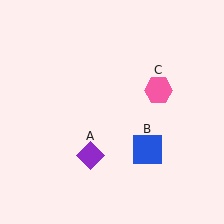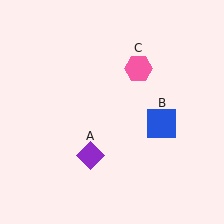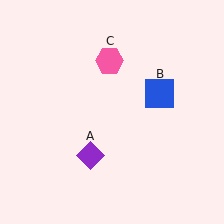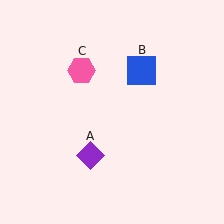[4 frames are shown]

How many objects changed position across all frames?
2 objects changed position: blue square (object B), pink hexagon (object C).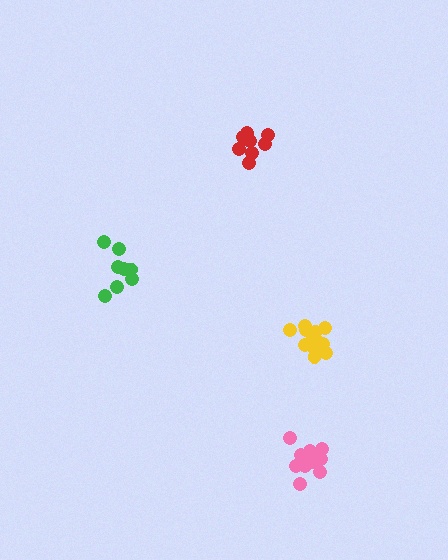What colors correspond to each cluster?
The clusters are colored: red, yellow, green, pink.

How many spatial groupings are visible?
There are 4 spatial groupings.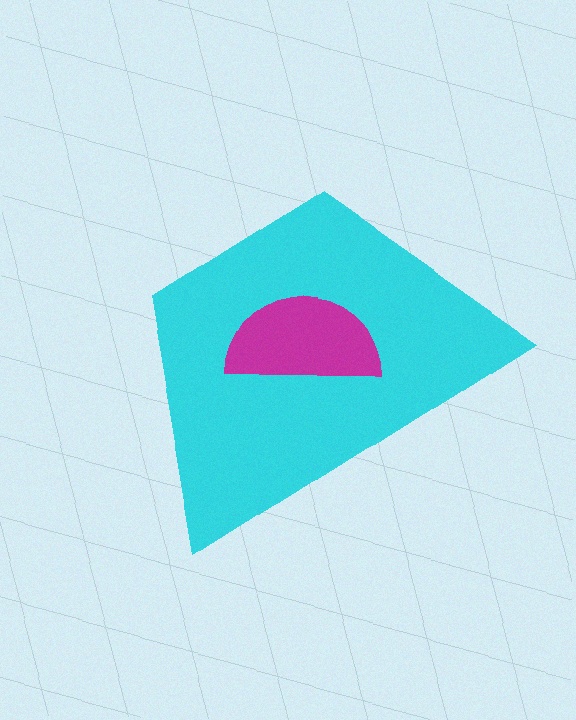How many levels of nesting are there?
2.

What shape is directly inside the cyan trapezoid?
The magenta semicircle.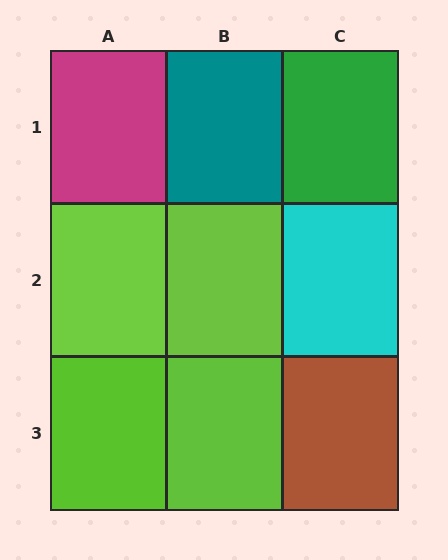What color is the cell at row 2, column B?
Lime.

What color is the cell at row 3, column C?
Brown.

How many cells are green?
1 cell is green.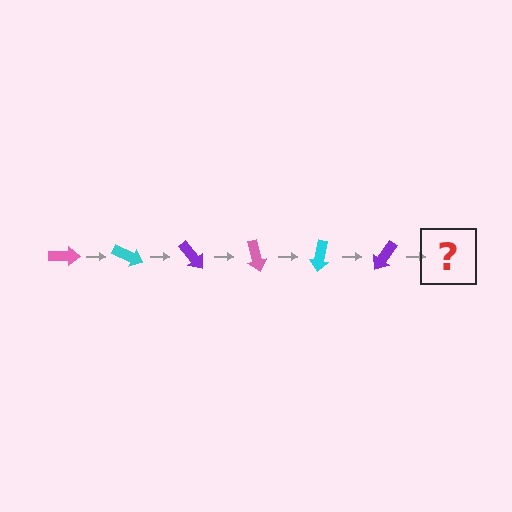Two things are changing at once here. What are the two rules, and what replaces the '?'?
The two rules are that it rotates 25 degrees each step and the color cycles through pink, cyan, and purple. The '?' should be a pink arrow, rotated 150 degrees from the start.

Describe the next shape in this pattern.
It should be a pink arrow, rotated 150 degrees from the start.